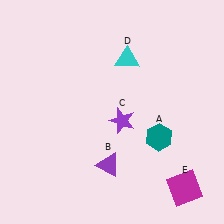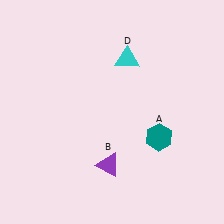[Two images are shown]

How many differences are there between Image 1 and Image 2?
There are 2 differences between the two images.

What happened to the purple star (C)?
The purple star (C) was removed in Image 2. It was in the bottom-right area of Image 1.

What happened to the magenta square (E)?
The magenta square (E) was removed in Image 2. It was in the bottom-right area of Image 1.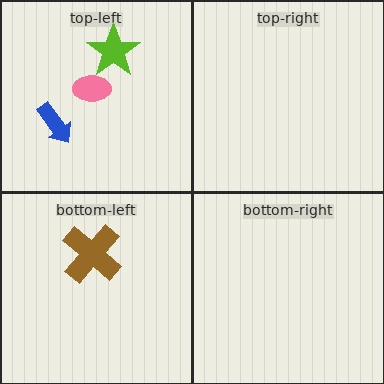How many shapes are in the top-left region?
3.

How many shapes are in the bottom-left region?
1.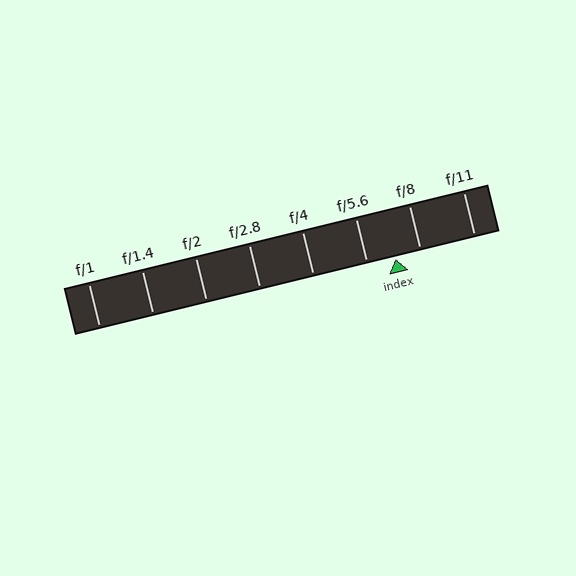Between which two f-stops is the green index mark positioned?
The index mark is between f/5.6 and f/8.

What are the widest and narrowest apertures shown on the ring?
The widest aperture shown is f/1 and the narrowest is f/11.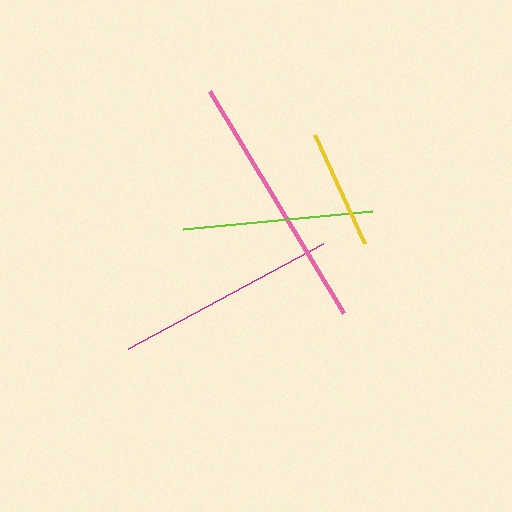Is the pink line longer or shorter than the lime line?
The pink line is longer than the lime line.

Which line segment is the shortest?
The yellow line is the shortest at approximately 120 pixels.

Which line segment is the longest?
The pink line is the longest at approximately 259 pixels.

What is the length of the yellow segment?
The yellow segment is approximately 120 pixels long.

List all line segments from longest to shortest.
From longest to shortest: pink, magenta, lime, yellow.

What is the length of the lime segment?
The lime segment is approximately 190 pixels long.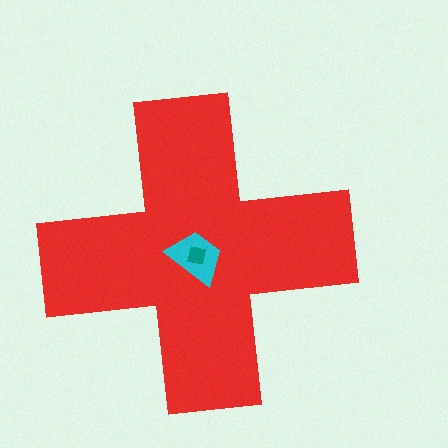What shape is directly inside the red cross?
The cyan trapezoid.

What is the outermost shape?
The red cross.